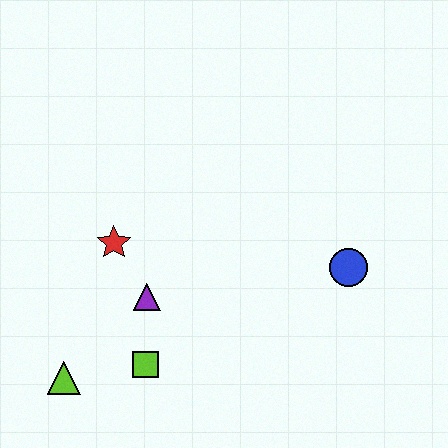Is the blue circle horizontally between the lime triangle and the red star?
No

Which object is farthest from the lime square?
The blue circle is farthest from the lime square.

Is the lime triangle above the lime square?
No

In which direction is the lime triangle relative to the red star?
The lime triangle is below the red star.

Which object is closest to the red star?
The purple triangle is closest to the red star.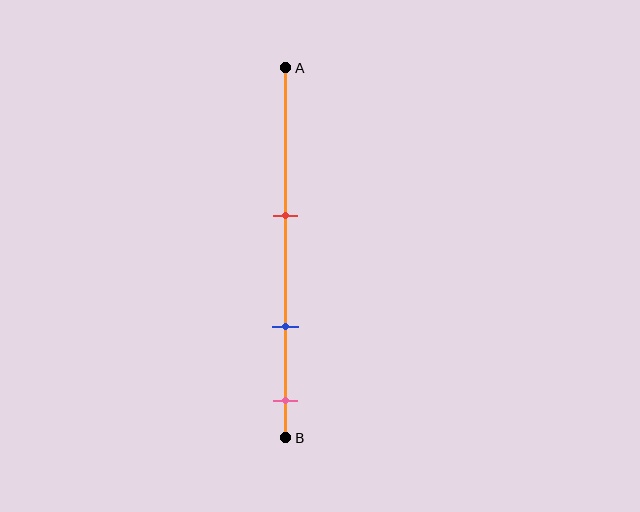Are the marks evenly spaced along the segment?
Yes, the marks are approximately evenly spaced.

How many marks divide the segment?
There are 3 marks dividing the segment.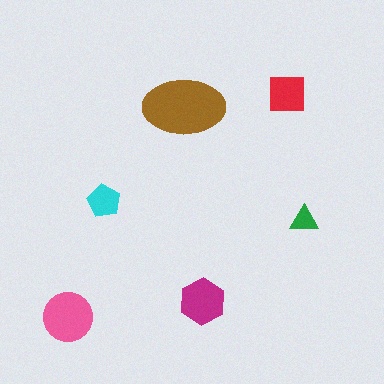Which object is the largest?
The brown ellipse.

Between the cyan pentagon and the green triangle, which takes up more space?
The cyan pentagon.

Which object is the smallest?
The green triangle.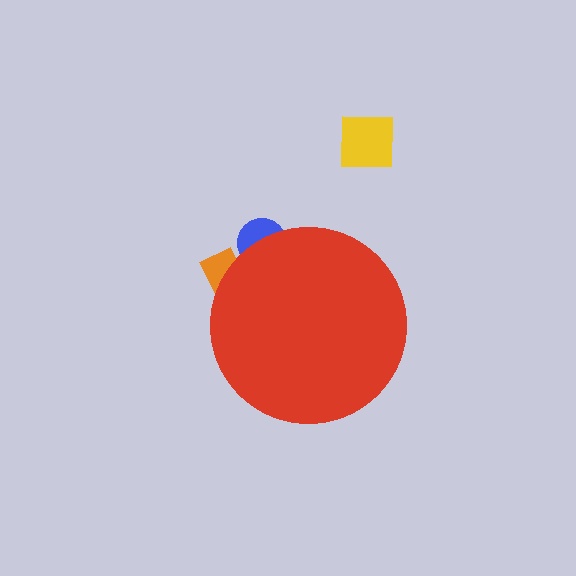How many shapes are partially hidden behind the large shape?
2 shapes are partially hidden.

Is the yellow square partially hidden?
No, the yellow square is fully visible.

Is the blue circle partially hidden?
Yes, the blue circle is partially hidden behind the red circle.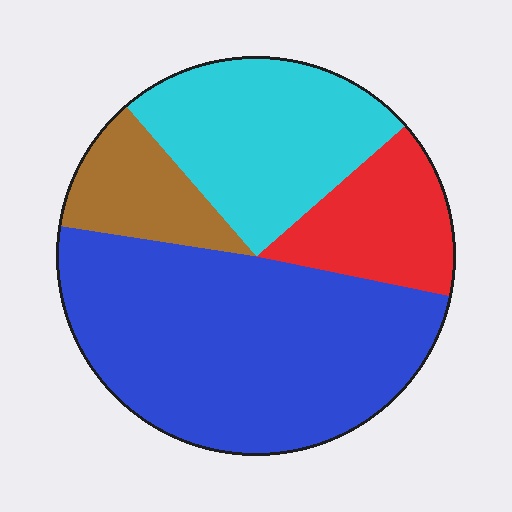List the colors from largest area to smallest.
From largest to smallest: blue, cyan, red, brown.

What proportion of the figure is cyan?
Cyan covers around 25% of the figure.